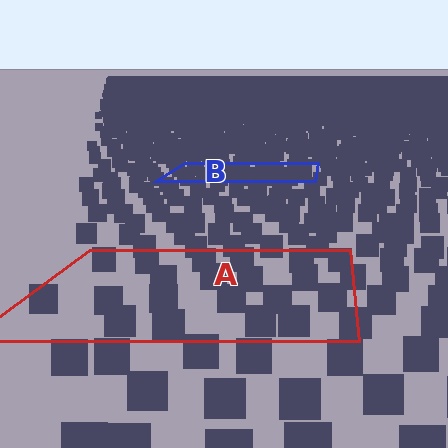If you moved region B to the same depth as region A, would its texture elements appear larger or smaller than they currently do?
They would appear larger. At a closer depth, the same texture elements are projected at a bigger on-screen size.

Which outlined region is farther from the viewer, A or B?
Region B is farther from the viewer — the texture elements inside it appear smaller and more densely packed.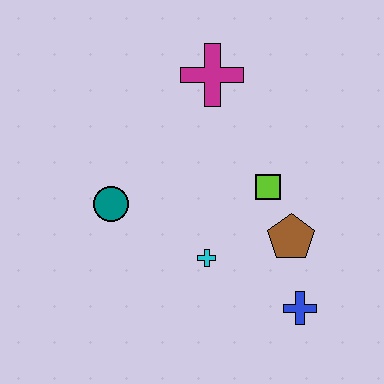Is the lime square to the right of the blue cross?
No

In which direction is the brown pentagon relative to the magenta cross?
The brown pentagon is below the magenta cross.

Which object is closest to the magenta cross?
The lime square is closest to the magenta cross.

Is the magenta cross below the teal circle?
No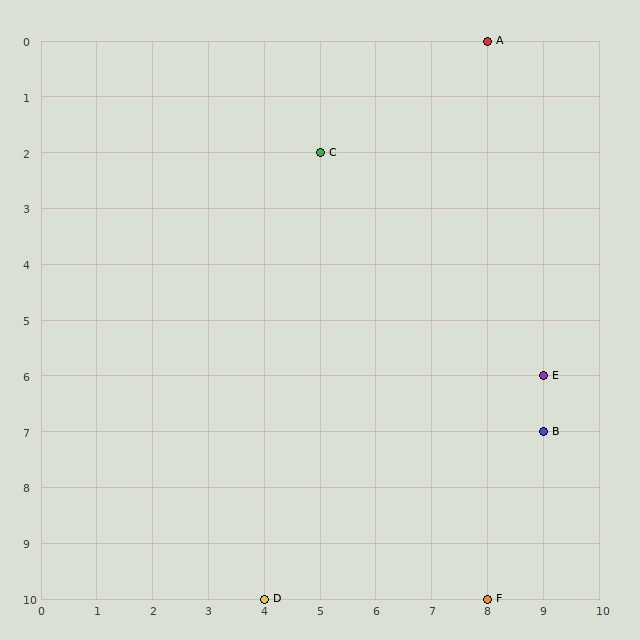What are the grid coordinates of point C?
Point C is at grid coordinates (5, 2).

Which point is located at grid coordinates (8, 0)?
Point A is at (8, 0).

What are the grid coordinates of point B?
Point B is at grid coordinates (9, 7).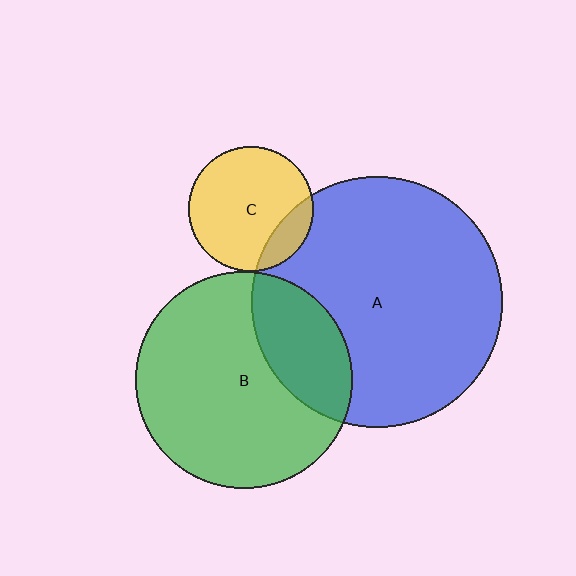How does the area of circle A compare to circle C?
Approximately 4.0 times.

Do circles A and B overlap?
Yes.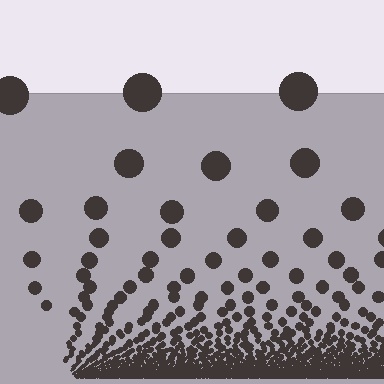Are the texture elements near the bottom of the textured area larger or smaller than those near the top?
Smaller. The gradient is inverted — elements near the bottom are smaller and denser.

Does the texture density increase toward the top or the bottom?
Density increases toward the bottom.